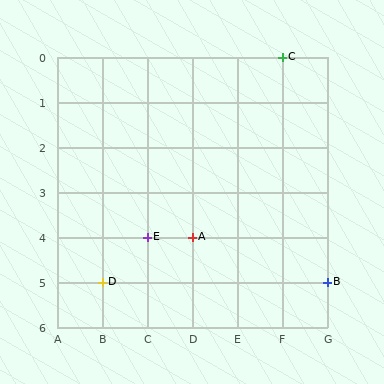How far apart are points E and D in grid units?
Points E and D are 1 column and 1 row apart (about 1.4 grid units diagonally).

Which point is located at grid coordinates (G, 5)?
Point B is at (G, 5).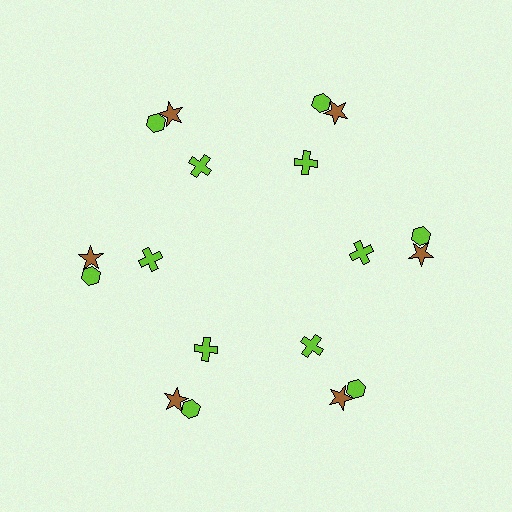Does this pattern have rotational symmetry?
Yes, this pattern has 6-fold rotational symmetry. It looks the same after rotating 60 degrees around the center.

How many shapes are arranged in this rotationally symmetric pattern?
There are 18 shapes, arranged in 6 groups of 3.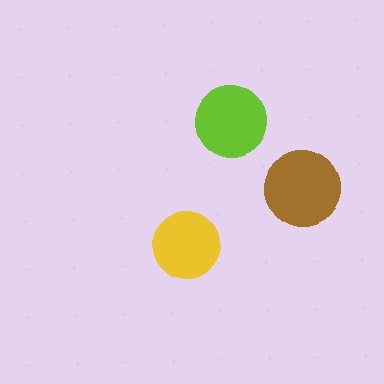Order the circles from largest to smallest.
the brown one, the lime one, the yellow one.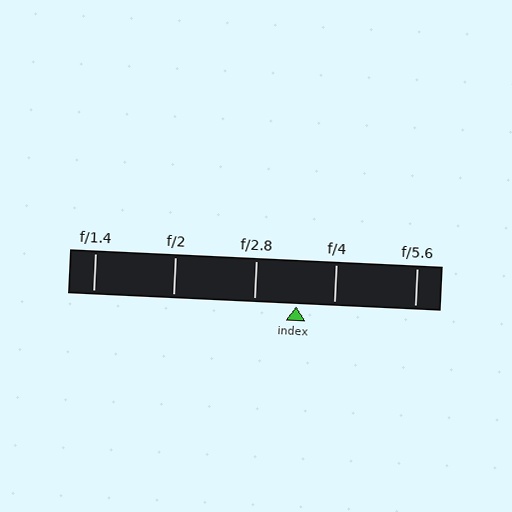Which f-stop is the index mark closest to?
The index mark is closest to f/4.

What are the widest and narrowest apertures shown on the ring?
The widest aperture shown is f/1.4 and the narrowest is f/5.6.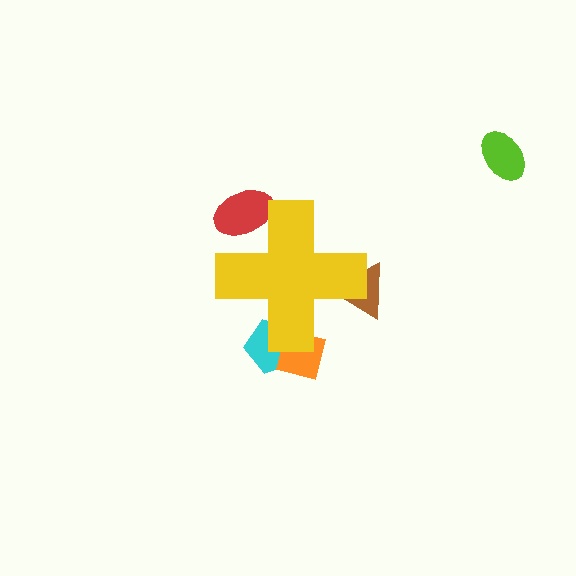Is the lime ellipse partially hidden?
No, the lime ellipse is fully visible.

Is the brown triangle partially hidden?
Yes, the brown triangle is partially hidden behind the yellow cross.